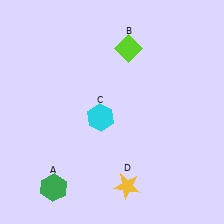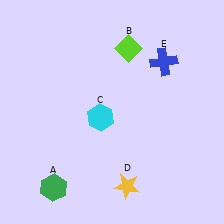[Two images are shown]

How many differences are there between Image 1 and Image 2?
There is 1 difference between the two images.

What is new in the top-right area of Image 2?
A blue cross (E) was added in the top-right area of Image 2.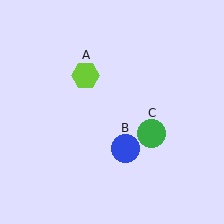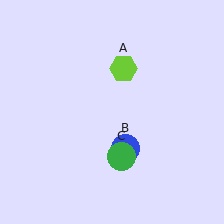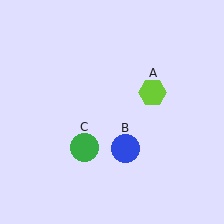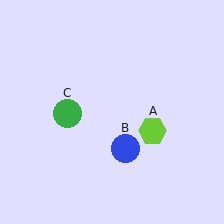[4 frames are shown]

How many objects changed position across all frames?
2 objects changed position: lime hexagon (object A), green circle (object C).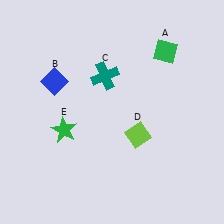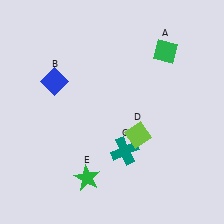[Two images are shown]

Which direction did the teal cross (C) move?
The teal cross (C) moved down.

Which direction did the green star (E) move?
The green star (E) moved down.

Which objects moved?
The objects that moved are: the teal cross (C), the green star (E).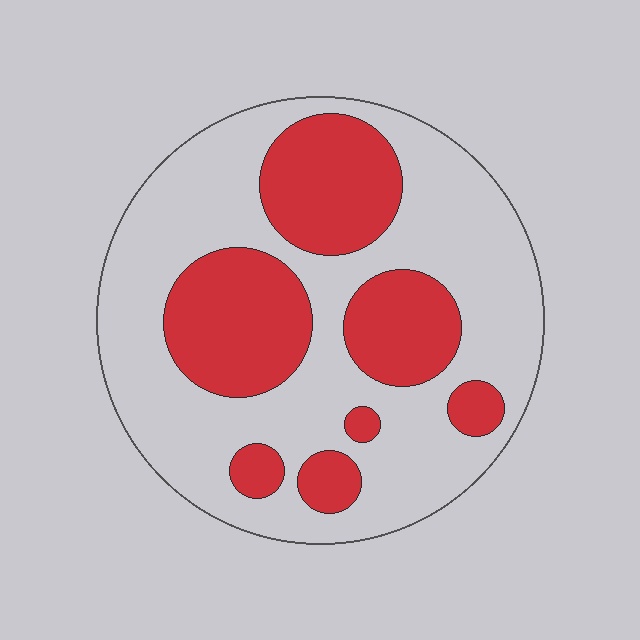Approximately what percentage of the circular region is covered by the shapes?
Approximately 35%.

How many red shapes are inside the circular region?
7.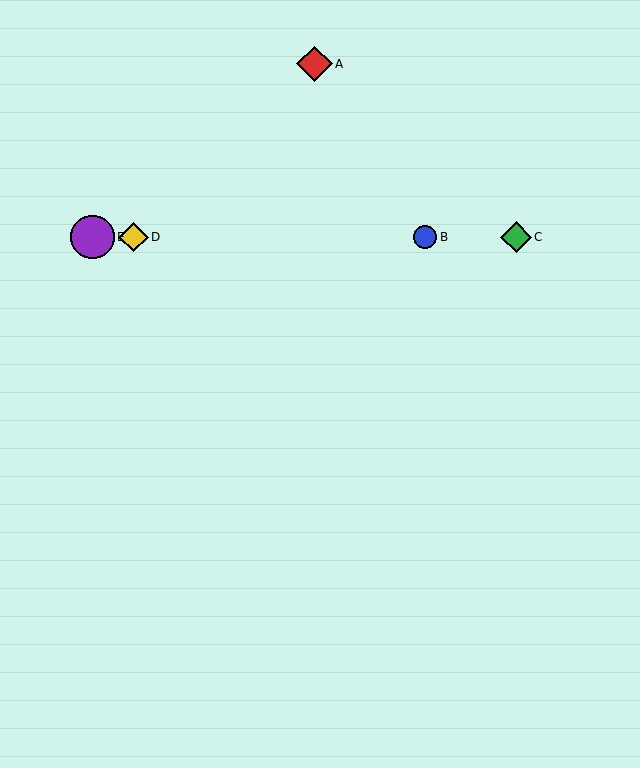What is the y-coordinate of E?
Object E is at y≈237.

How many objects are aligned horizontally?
4 objects (B, C, D, E) are aligned horizontally.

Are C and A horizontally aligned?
No, C is at y≈237 and A is at y≈64.